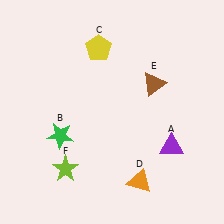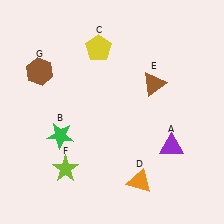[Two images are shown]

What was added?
A brown hexagon (G) was added in Image 2.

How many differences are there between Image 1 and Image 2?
There is 1 difference between the two images.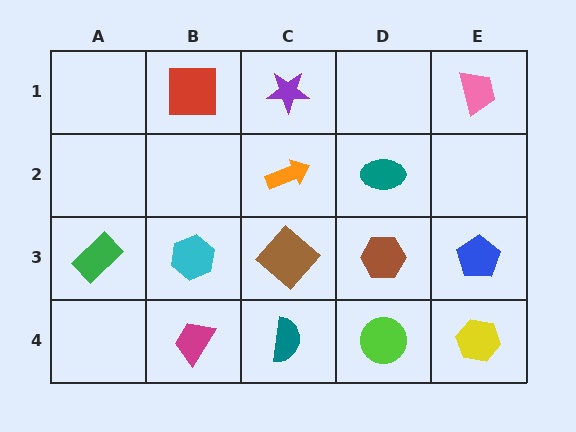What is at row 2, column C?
An orange arrow.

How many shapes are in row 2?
2 shapes.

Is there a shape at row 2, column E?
No, that cell is empty.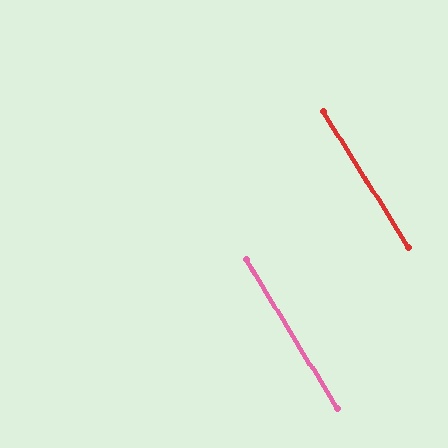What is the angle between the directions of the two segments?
Approximately 1 degree.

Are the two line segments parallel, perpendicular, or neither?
Parallel — their directions differ by only 0.5°.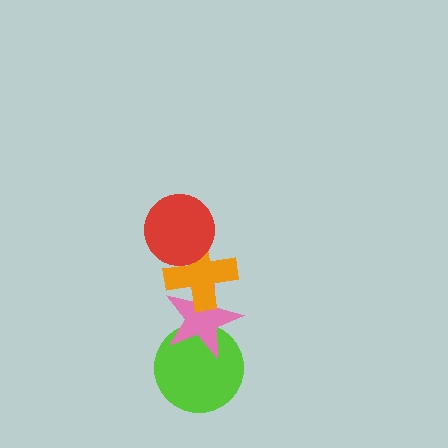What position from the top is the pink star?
The pink star is 3rd from the top.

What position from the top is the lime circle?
The lime circle is 4th from the top.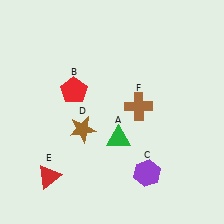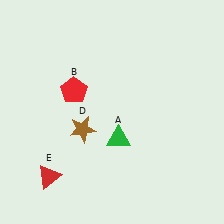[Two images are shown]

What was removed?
The brown cross (F), the purple hexagon (C) were removed in Image 2.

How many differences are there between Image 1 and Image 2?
There are 2 differences between the two images.